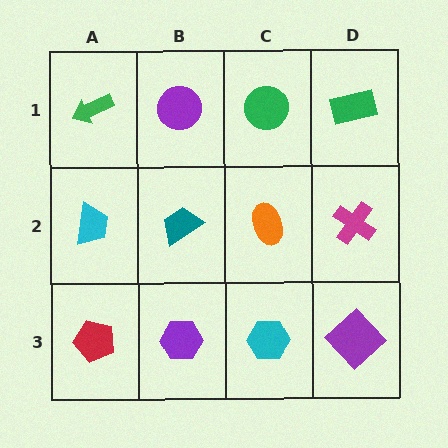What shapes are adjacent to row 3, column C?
An orange ellipse (row 2, column C), a purple hexagon (row 3, column B), a purple diamond (row 3, column D).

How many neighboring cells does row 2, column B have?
4.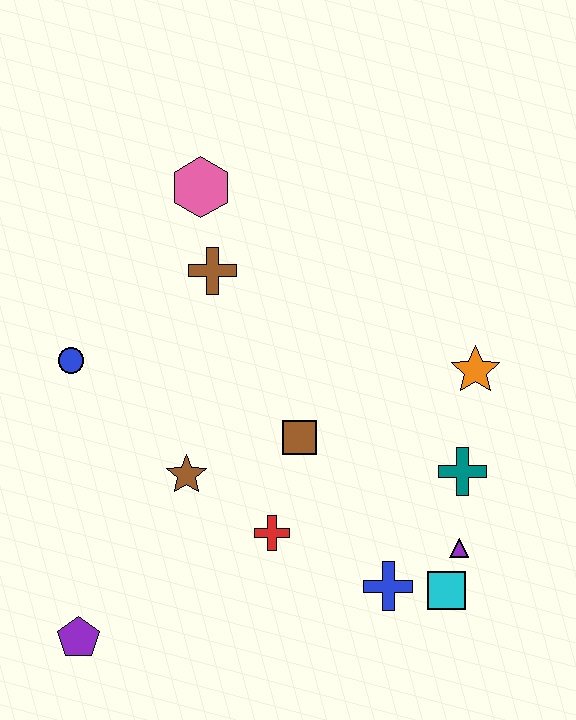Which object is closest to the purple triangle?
The cyan square is closest to the purple triangle.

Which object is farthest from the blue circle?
The cyan square is farthest from the blue circle.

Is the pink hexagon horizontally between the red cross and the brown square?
No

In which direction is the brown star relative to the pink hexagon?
The brown star is below the pink hexagon.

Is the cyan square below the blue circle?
Yes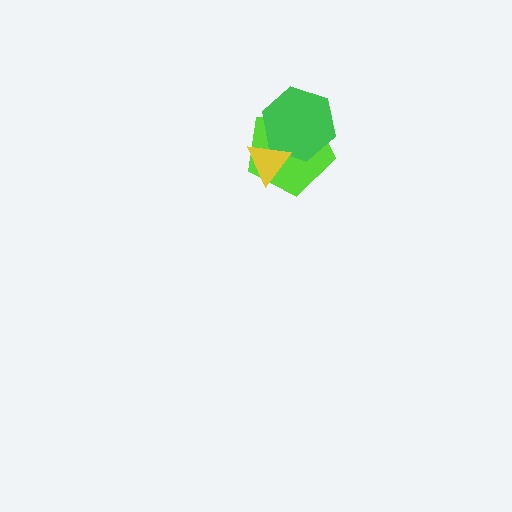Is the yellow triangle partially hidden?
No, no other shape covers it.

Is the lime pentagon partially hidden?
Yes, it is partially covered by another shape.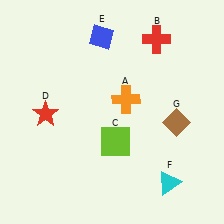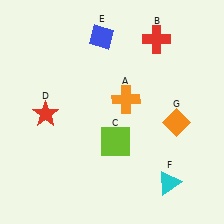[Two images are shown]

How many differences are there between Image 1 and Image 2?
There is 1 difference between the two images.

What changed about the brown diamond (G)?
In Image 1, G is brown. In Image 2, it changed to orange.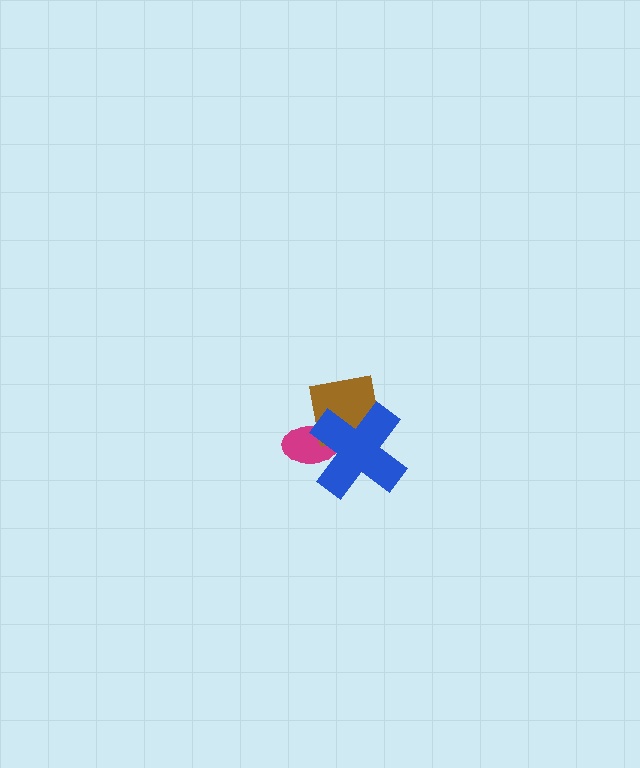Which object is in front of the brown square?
The blue cross is in front of the brown square.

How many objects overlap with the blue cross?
2 objects overlap with the blue cross.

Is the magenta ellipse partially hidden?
Yes, it is partially covered by another shape.